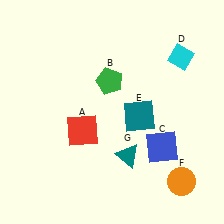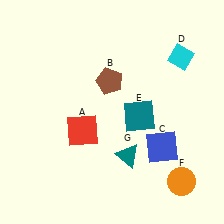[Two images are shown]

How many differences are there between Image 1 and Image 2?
There is 1 difference between the two images.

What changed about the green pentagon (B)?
In Image 1, B is green. In Image 2, it changed to brown.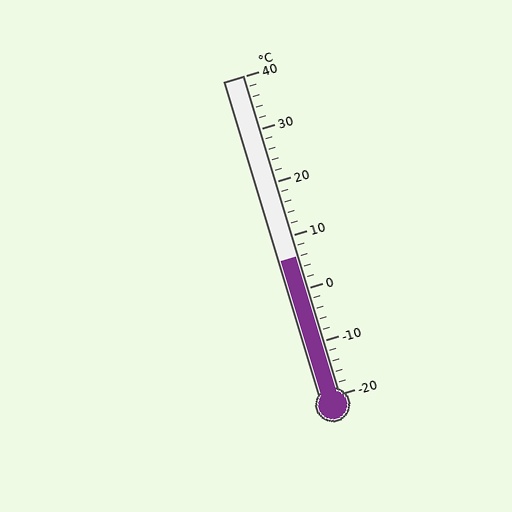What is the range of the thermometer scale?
The thermometer scale ranges from -20°C to 40°C.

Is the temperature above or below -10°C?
The temperature is above -10°C.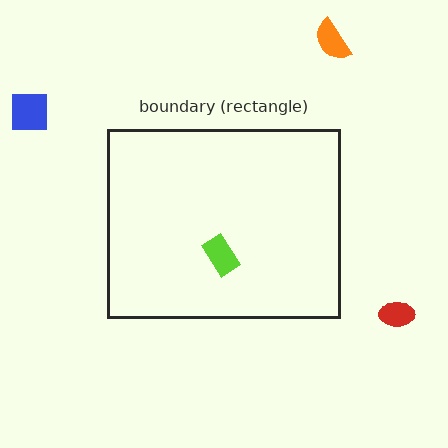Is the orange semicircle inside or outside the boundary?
Outside.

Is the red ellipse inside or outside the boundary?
Outside.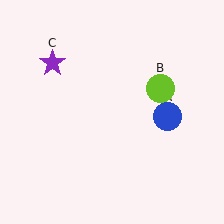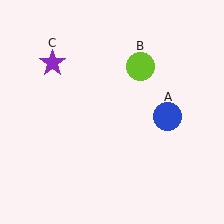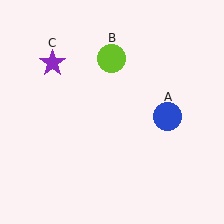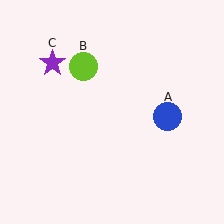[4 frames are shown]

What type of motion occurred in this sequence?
The lime circle (object B) rotated counterclockwise around the center of the scene.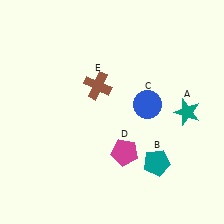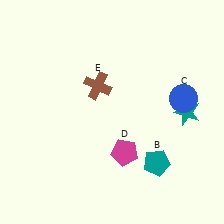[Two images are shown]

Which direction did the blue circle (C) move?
The blue circle (C) moved right.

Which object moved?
The blue circle (C) moved right.